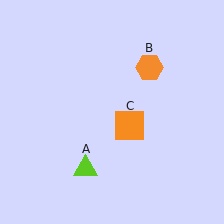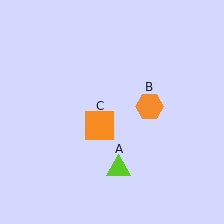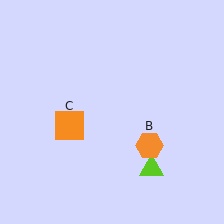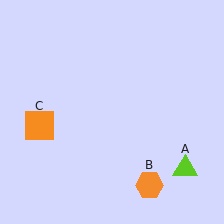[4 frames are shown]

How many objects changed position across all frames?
3 objects changed position: lime triangle (object A), orange hexagon (object B), orange square (object C).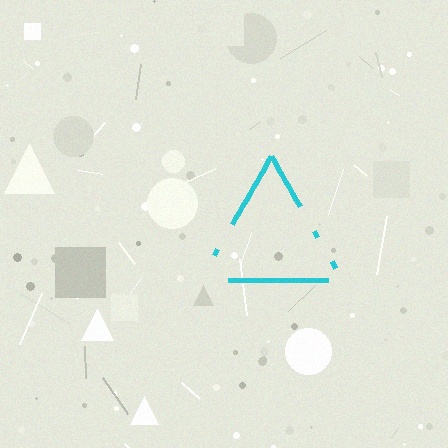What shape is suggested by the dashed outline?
The dashed outline suggests a triangle.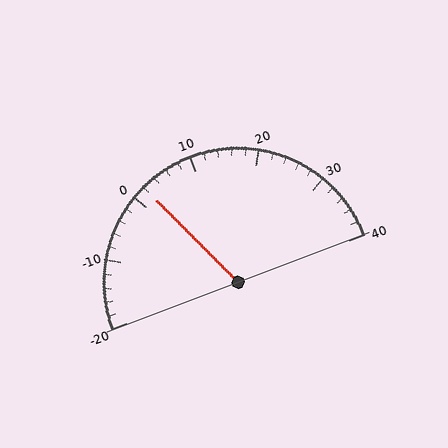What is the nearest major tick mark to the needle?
The nearest major tick mark is 0.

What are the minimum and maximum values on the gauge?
The gauge ranges from -20 to 40.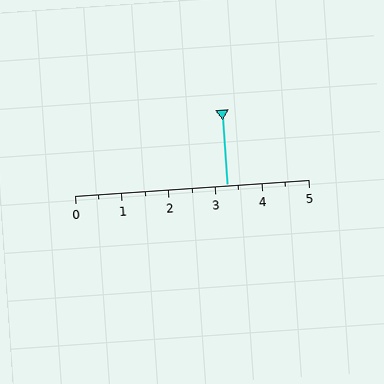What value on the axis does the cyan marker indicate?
The marker indicates approximately 3.2.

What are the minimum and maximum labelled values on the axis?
The axis runs from 0 to 5.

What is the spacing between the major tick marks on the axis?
The major ticks are spaced 1 apart.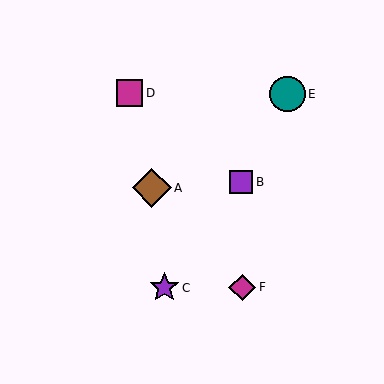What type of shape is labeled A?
Shape A is a brown diamond.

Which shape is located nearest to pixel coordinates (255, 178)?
The purple square (labeled B) at (241, 182) is nearest to that location.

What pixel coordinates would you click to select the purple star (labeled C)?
Click at (164, 288) to select the purple star C.